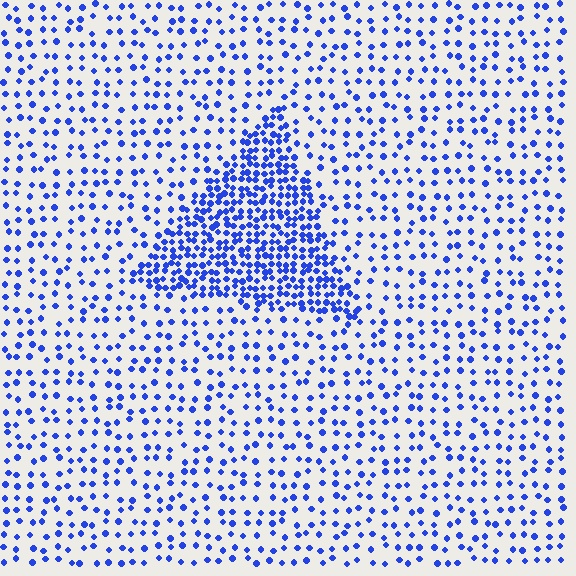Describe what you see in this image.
The image contains small blue elements arranged at two different densities. A triangle-shaped region is visible where the elements are more densely packed than the surrounding area.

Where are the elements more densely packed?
The elements are more densely packed inside the triangle boundary.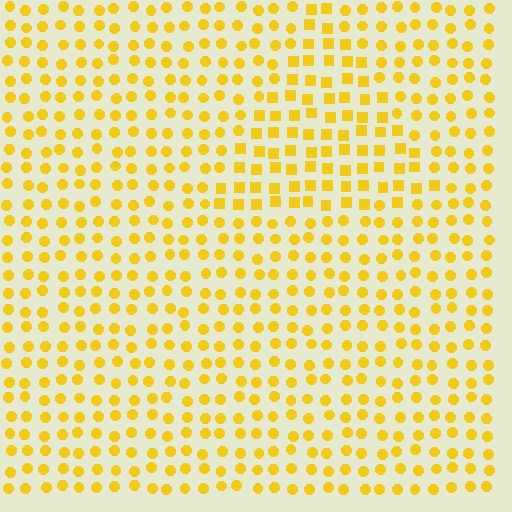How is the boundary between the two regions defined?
The boundary is defined by a change in element shape: squares inside vs. circles outside. All elements share the same color and spacing.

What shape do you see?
I see a triangle.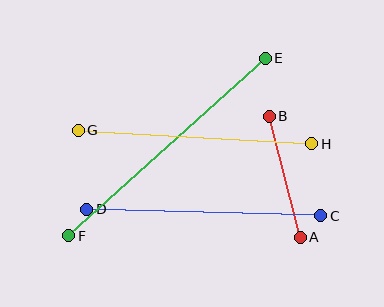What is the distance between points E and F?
The distance is approximately 265 pixels.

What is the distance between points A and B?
The distance is approximately 125 pixels.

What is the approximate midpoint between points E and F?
The midpoint is at approximately (167, 147) pixels.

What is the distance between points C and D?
The distance is approximately 234 pixels.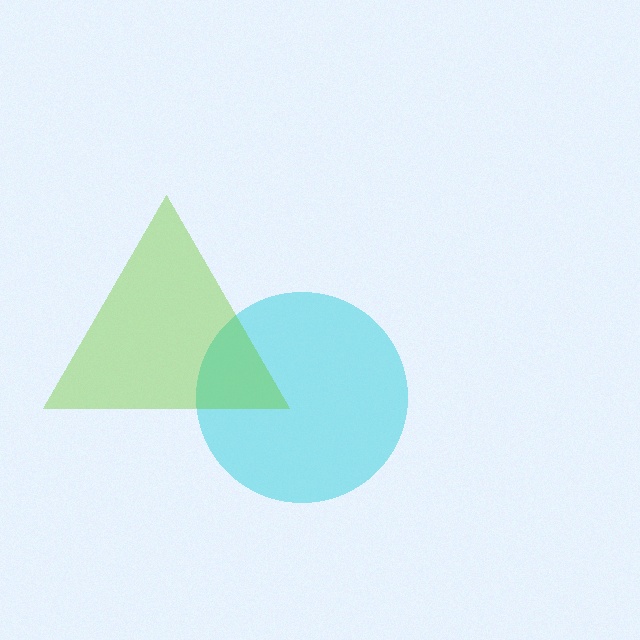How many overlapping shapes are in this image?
There are 2 overlapping shapes in the image.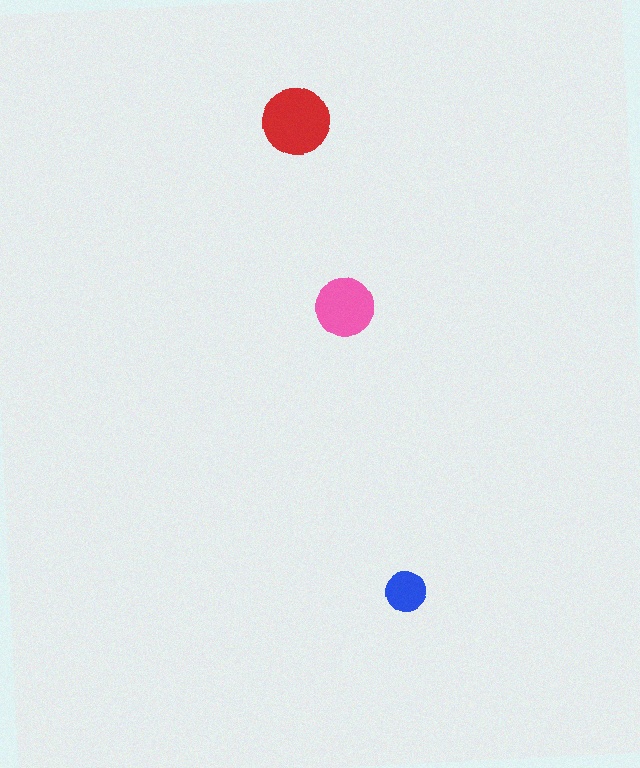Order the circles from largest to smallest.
the red one, the pink one, the blue one.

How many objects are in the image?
There are 3 objects in the image.